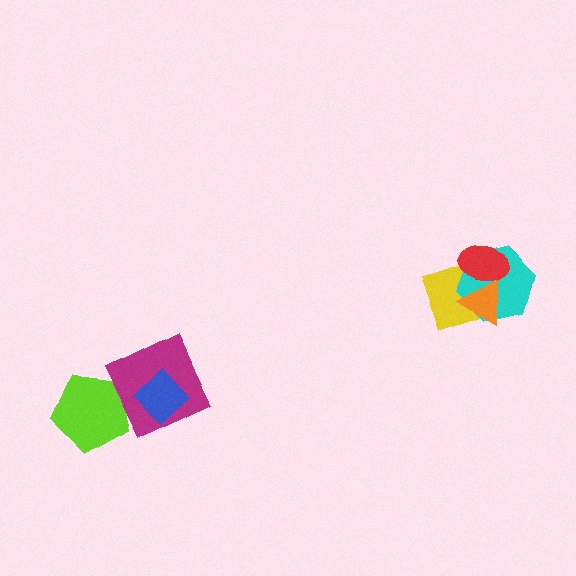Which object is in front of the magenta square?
The blue diamond is in front of the magenta square.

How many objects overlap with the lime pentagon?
1 object overlaps with the lime pentagon.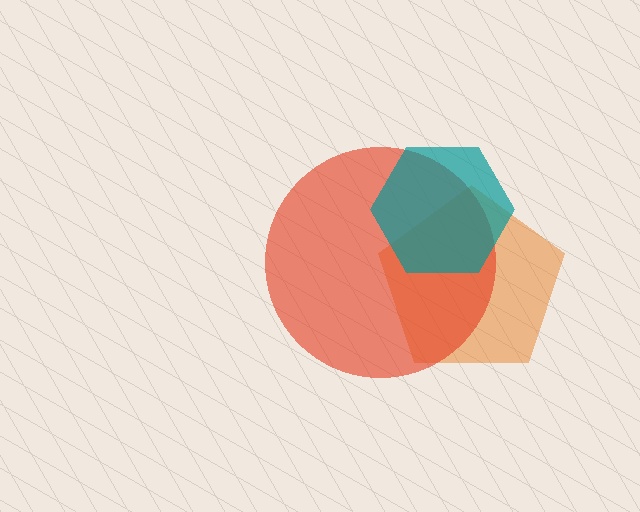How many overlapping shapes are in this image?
There are 3 overlapping shapes in the image.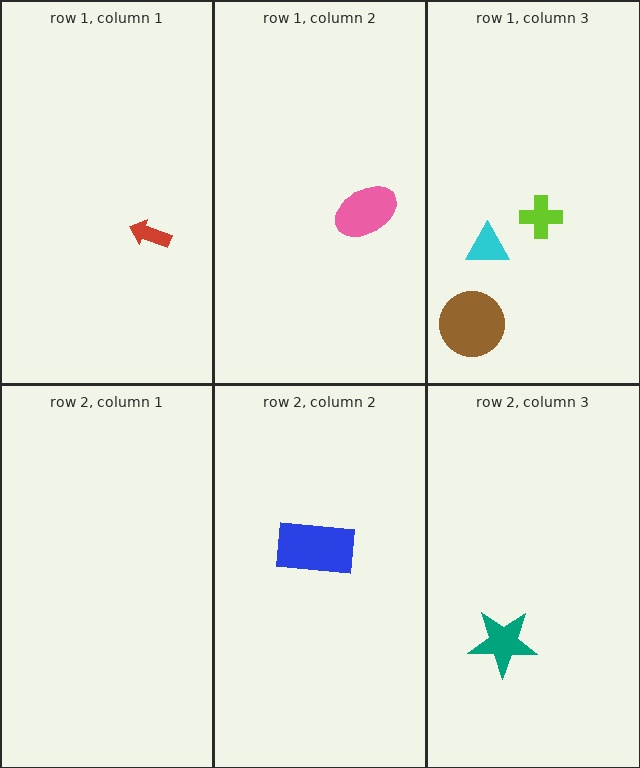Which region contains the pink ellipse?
The row 1, column 2 region.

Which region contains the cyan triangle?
The row 1, column 3 region.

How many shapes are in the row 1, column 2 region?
1.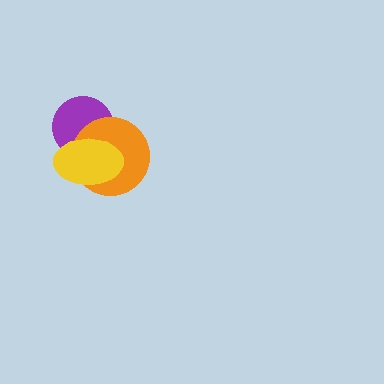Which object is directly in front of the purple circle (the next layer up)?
The orange circle is directly in front of the purple circle.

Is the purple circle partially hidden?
Yes, it is partially covered by another shape.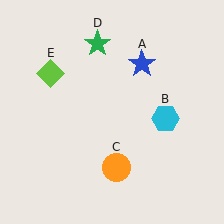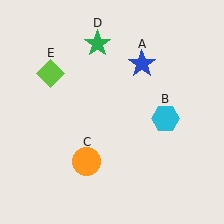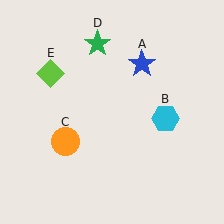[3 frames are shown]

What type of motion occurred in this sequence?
The orange circle (object C) rotated clockwise around the center of the scene.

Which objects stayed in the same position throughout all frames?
Blue star (object A) and cyan hexagon (object B) and green star (object D) and lime diamond (object E) remained stationary.